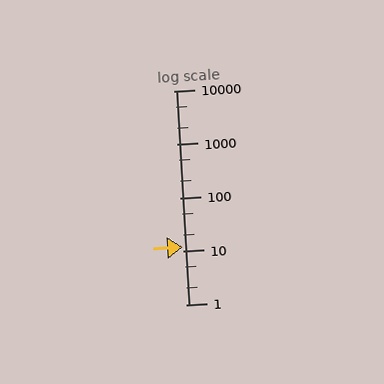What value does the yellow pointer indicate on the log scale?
The pointer indicates approximately 12.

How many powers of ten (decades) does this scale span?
The scale spans 4 decades, from 1 to 10000.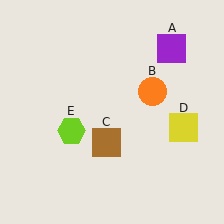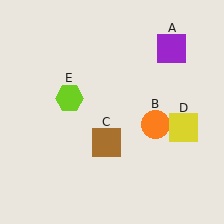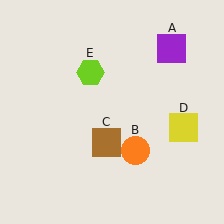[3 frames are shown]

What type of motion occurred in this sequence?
The orange circle (object B), lime hexagon (object E) rotated clockwise around the center of the scene.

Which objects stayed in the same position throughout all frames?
Purple square (object A) and brown square (object C) and yellow square (object D) remained stationary.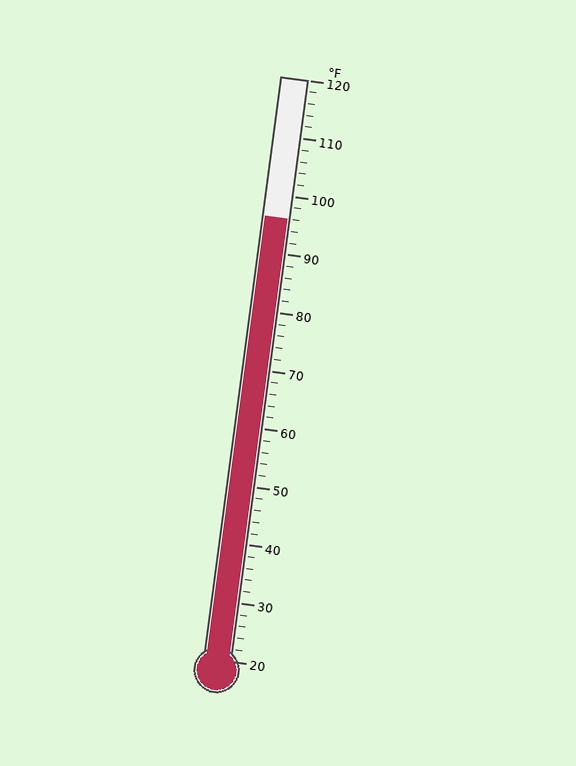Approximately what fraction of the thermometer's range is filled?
The thermometer is filled to approximately 75% of its range.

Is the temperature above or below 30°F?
The temperature is above 30°F.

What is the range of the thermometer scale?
The thermometer scale ranges from 20°F to 120°F.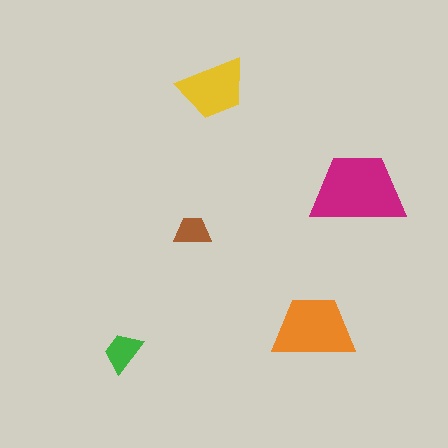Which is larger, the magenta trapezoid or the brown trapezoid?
The magenta one.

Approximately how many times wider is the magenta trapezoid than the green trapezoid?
About 2.5 times wider.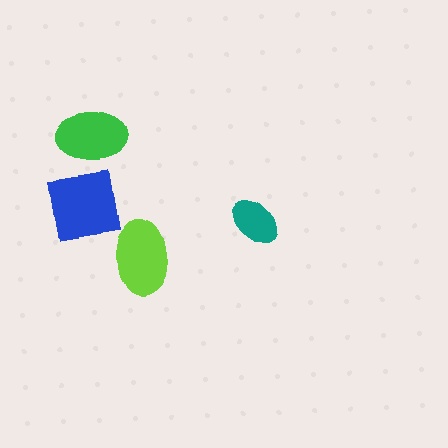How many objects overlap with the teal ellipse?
0 objects overlap with the teal ellipse.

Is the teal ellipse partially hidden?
No, no other shape covers it.